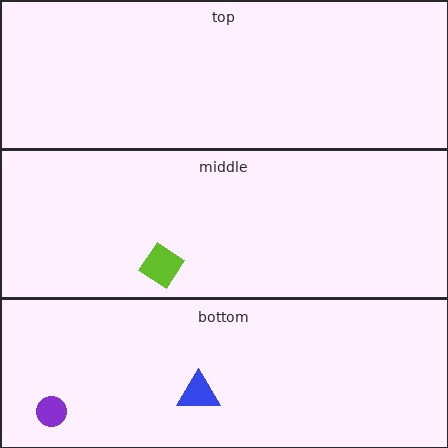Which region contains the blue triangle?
The bottom region.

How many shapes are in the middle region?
1.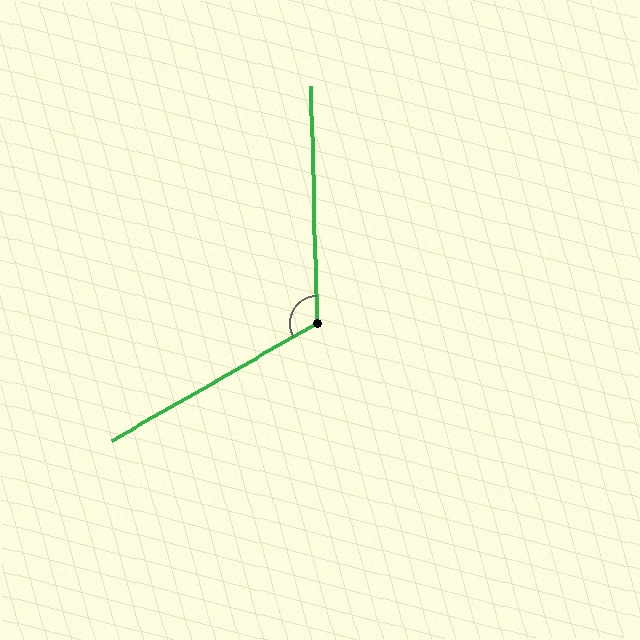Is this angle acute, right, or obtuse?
It is obtuse.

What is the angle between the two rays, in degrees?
Approximately 118 degrees.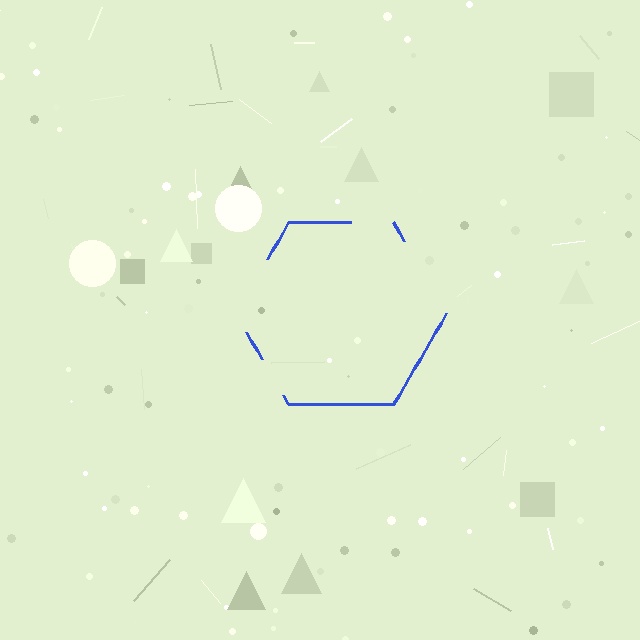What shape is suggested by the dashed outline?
The dashed outline suggests a hexagon.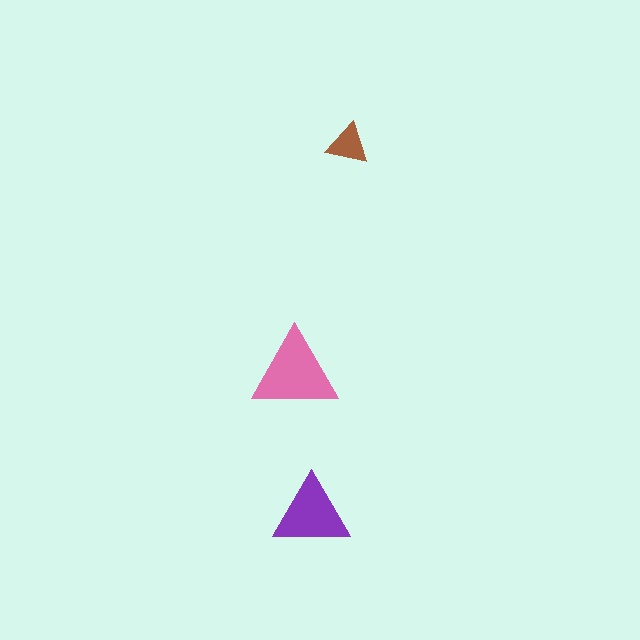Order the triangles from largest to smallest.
the pink one, the purple one, the brown one.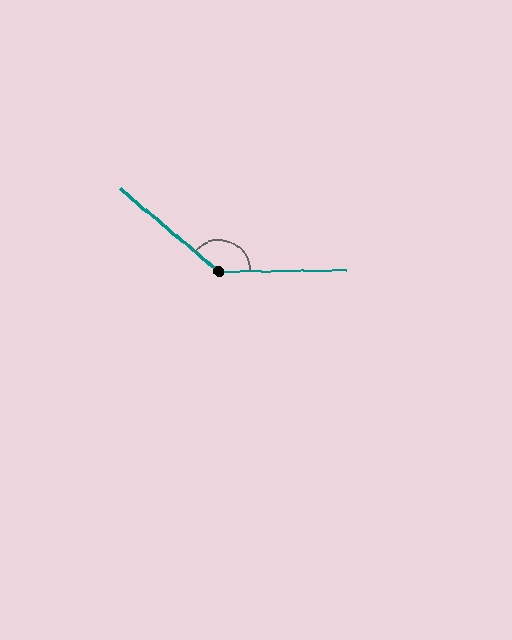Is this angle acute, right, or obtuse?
It is obtuse.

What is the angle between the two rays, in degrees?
Approximately 140 degrees.